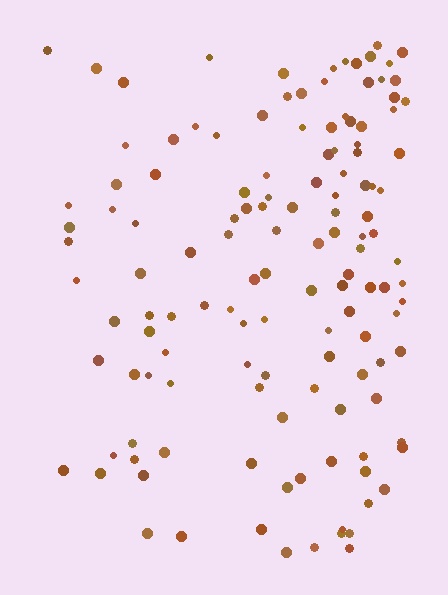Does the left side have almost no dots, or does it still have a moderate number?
Still a moderate number, just noticeably fewer than the right.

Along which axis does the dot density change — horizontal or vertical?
Horizontal.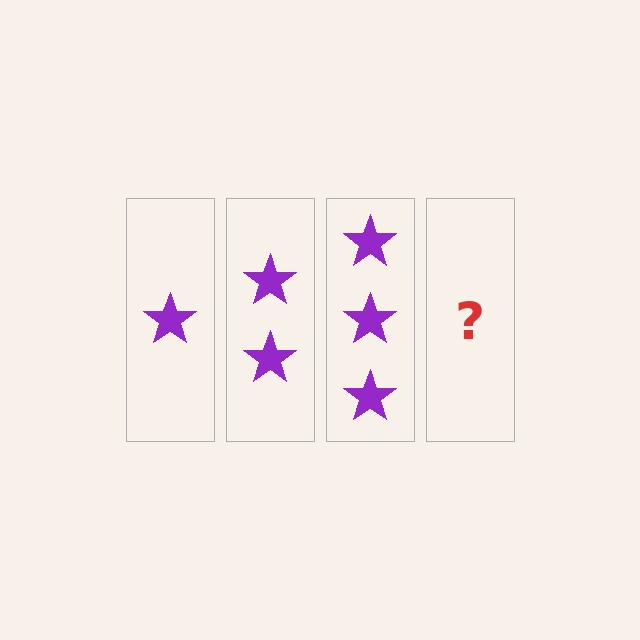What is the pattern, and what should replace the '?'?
The pattern is that each step adds one more star. The '?' should be 4 stars.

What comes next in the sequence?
The next element should be 4 stars.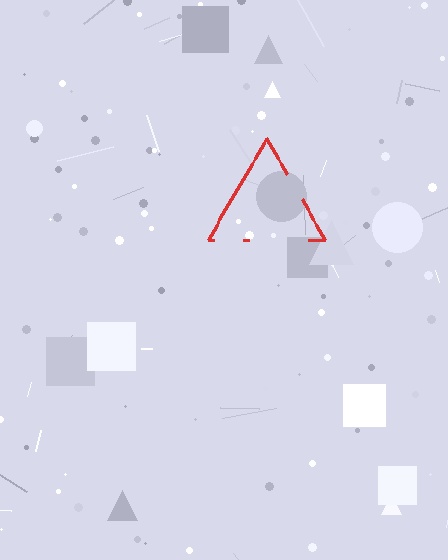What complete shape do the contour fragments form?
The contour fragments form a triangle.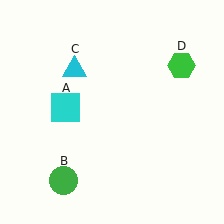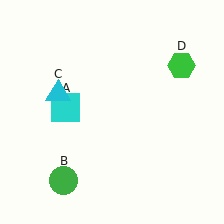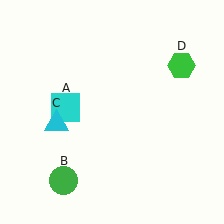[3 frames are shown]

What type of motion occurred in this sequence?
The cyan triangle (object C) rotated counterclockwise around the center of the scene.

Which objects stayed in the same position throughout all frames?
Cyan square (object A) and green circle (object B) and green hexagon (object D) remained stationary.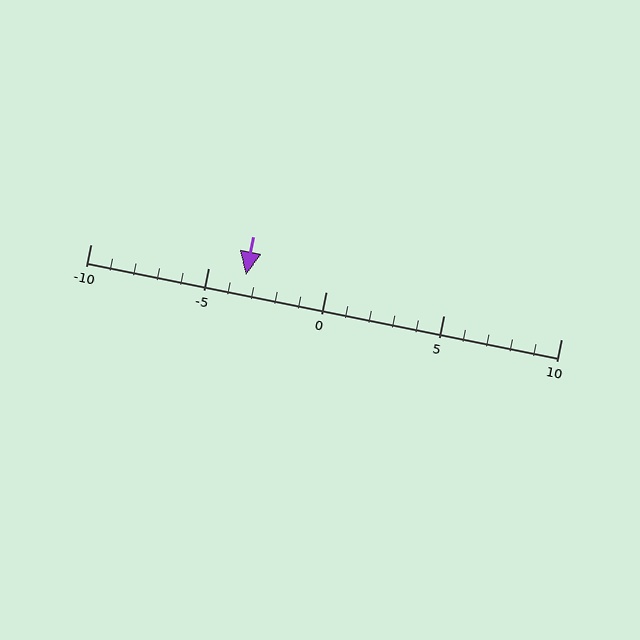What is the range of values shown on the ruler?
The ruler shows values from -10 to 10.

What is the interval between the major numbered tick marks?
The major tick marks are spaced 5 units apart.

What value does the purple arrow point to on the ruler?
The purple arrow points to approximately -3.